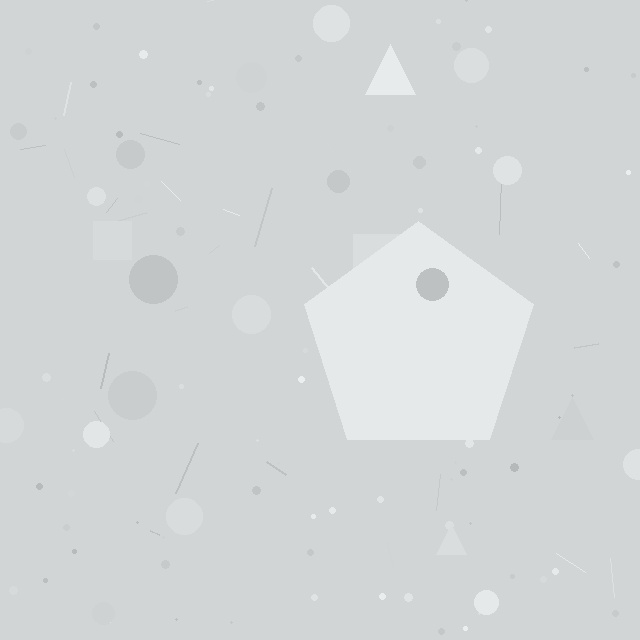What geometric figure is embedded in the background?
A pentagon is embedded in the background.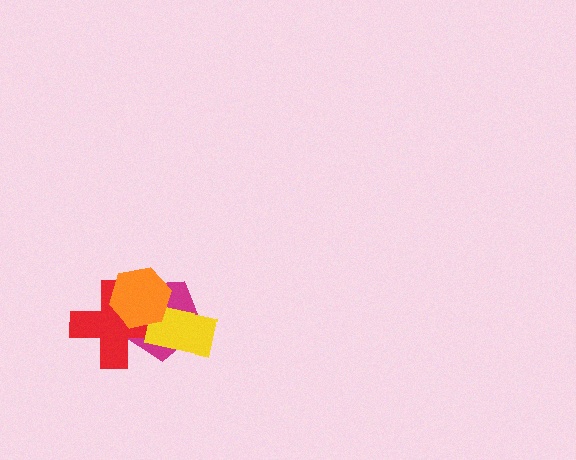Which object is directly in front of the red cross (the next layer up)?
The yellow rectangle is directly in front of the red cross.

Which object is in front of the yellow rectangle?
The orange hexagon is in front of the yellow rectangle.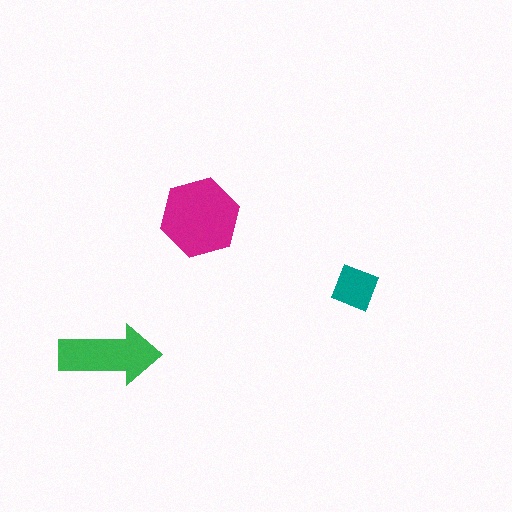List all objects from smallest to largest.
The teal diamond, the green arrow, the magenta hexagon.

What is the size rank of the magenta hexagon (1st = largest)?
1st.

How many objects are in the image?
There are 3 objects in the image.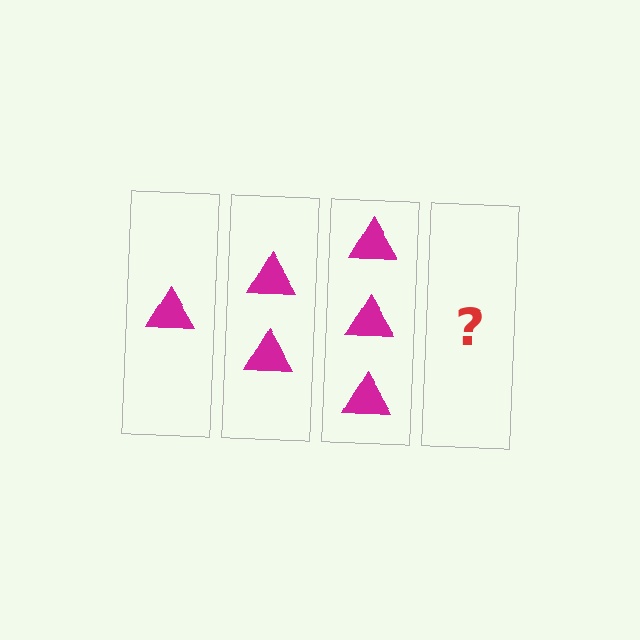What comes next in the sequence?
The next element should be 4 triangles.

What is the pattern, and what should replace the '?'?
The pattern is that each step adds one more triangle. The '?' should be 4 triangles.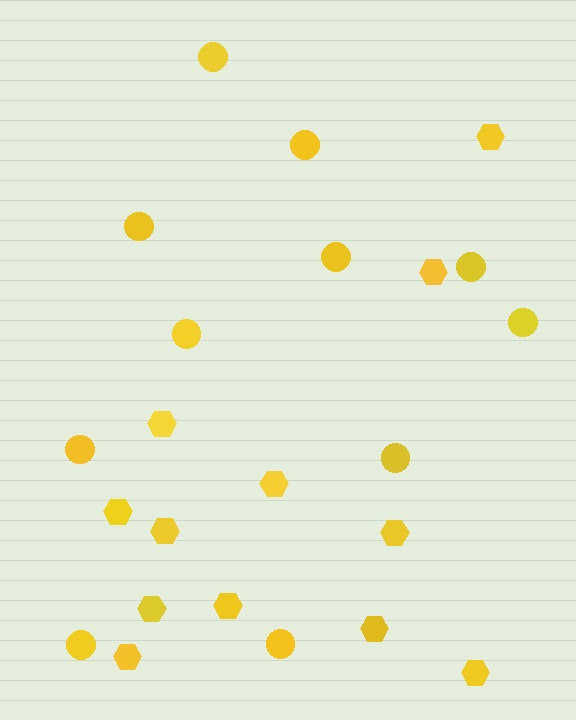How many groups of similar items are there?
There are 2 groups: one group of hexagons (12) and one group of circles (11).